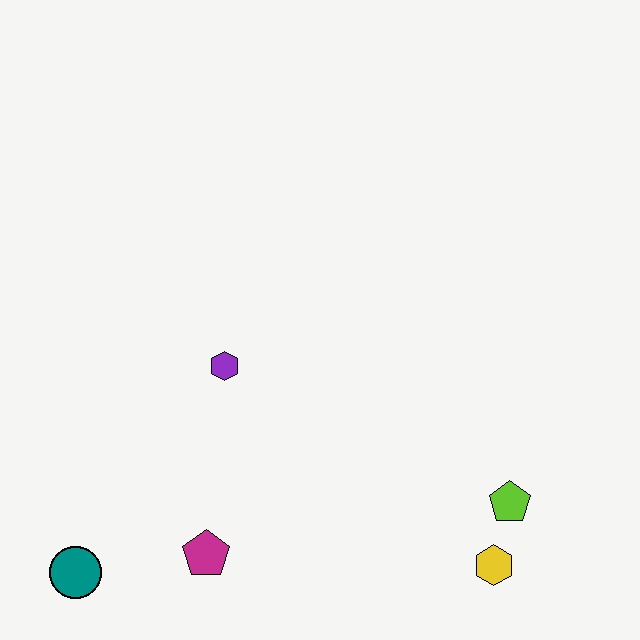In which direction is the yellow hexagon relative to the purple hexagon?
The yellow hexagon is to the right of the purple hexagon.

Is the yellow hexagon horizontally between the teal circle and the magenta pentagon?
No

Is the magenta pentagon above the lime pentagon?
No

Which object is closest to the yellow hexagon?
The lime pentagon is closest to the yellow hexagon.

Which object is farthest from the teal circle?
The lime pentagon is farthest from the teal circle.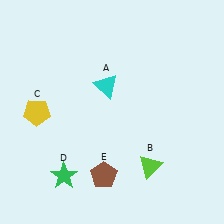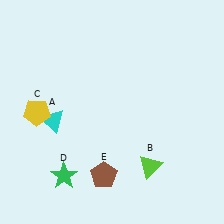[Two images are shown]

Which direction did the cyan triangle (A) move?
The cyan triangle (A) moved left.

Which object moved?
The cyan triangle (A) moved left.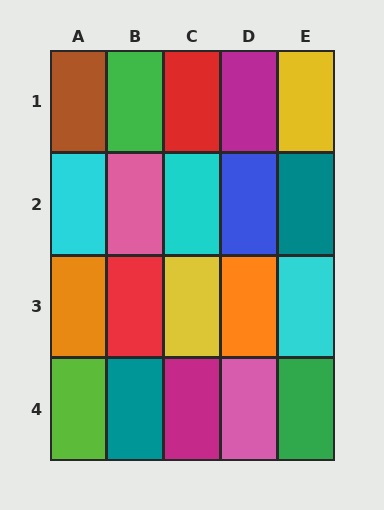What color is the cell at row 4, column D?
Pink.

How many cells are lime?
1 cell is lime.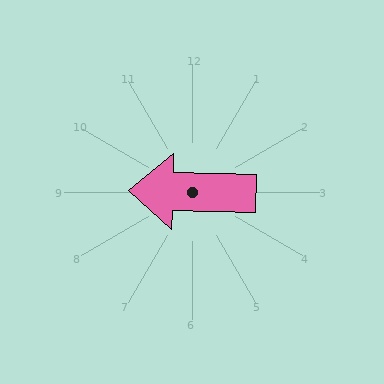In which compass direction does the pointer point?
West.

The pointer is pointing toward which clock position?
Roughly 9 o'clock.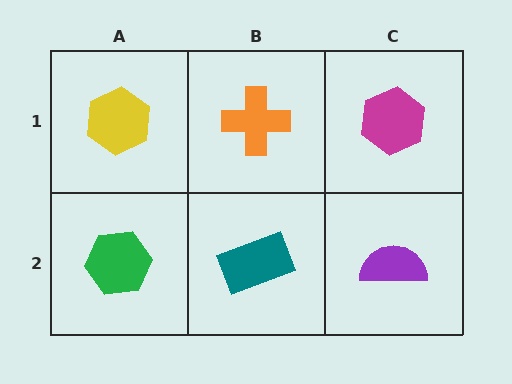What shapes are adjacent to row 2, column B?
An orange cross (row 1, column B), a green hexagon (row 2, column A), a purple semicircle (row 2, column C).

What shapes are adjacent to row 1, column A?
A green hexagon (row 2, column A), an orange cross (row 1, column B).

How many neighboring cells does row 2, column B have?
3.